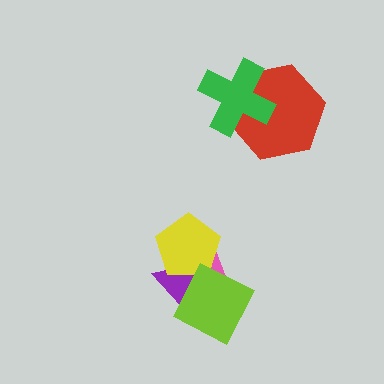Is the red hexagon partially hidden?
Yes, it is partially covered by another shape.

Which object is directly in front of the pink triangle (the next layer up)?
The purple triangle is directly in front of the pink triangle.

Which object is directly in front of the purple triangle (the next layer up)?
The yellow pentagon is directly in front of the purple triangle.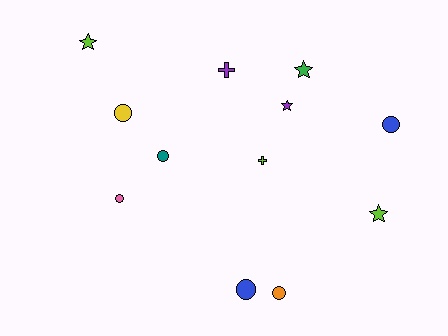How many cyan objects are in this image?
There are no cyan objects.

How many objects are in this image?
There are 12 objects.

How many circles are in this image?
There are 6 circles.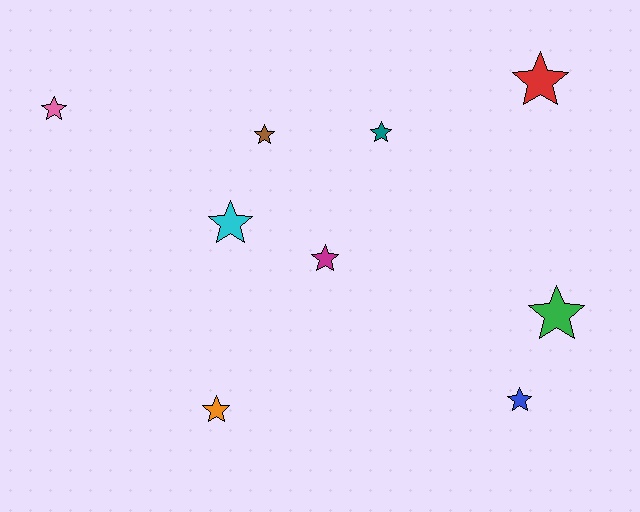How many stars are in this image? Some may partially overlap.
There are 9 stars.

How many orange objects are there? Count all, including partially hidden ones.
There is 1 orange object.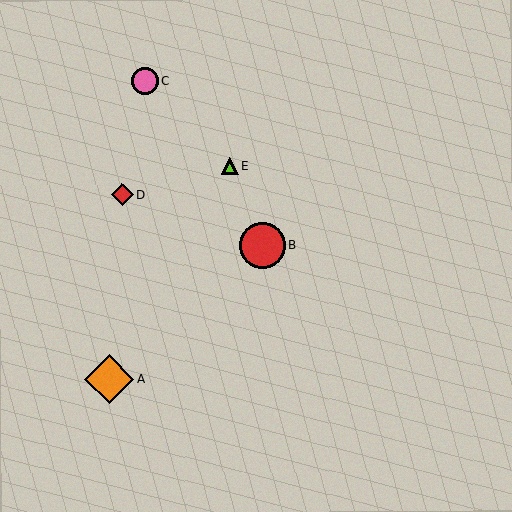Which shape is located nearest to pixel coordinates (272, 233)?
The red circle (labeled B) at (262, 245) is nearest to that location.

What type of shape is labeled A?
Shape A is an orange diamond.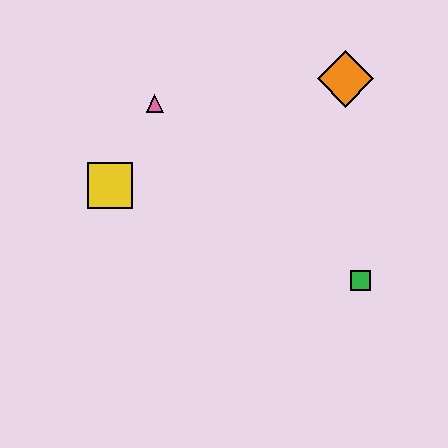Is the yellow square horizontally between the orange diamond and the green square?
No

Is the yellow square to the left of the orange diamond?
Yes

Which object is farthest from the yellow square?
The green square is farthest from the yellow square.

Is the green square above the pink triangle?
No